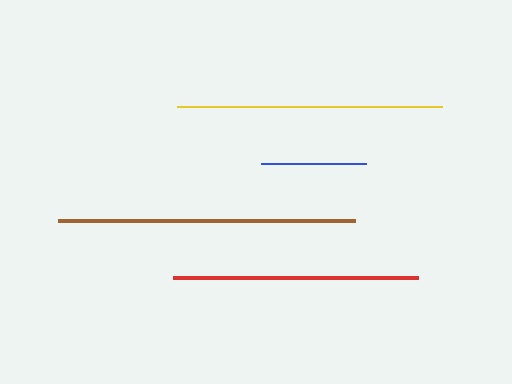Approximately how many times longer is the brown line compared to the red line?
The brown line is approximately 1.2 times the length of the red line.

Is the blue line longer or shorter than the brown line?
The brown line is longer than the blue line.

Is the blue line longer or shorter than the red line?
The red line is longer than the blue line.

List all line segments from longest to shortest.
From longest to shortest: brown, yellow, red, blue.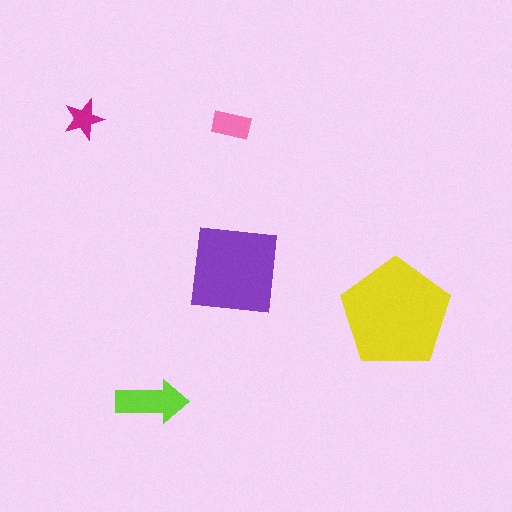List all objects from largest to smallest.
The yellow pentagon, the purple square, the lime arrow, the pink rectangle, the magenta star.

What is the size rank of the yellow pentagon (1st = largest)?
1st.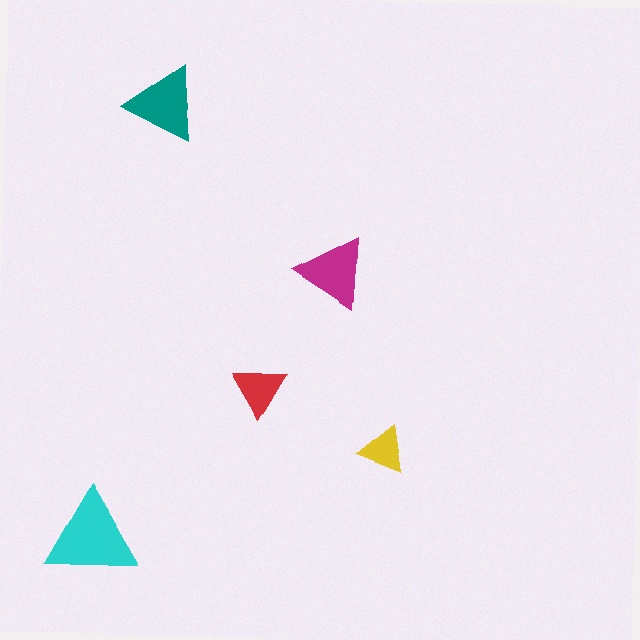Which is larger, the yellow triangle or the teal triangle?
The teal one.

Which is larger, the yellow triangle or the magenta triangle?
The magenta one.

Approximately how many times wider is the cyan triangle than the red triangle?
About 1.5 times wider.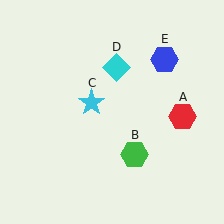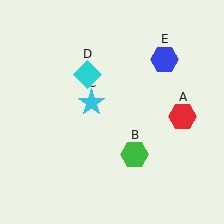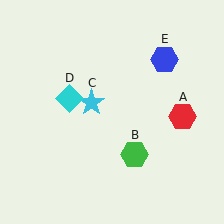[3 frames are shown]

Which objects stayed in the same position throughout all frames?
Red hexagon (object A) and green hexagon (object B) and cyan star (object C) and blue hexagon (object E) remained stationary.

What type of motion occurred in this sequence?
The cyan diamond (object D) rotated counterclockwise around the center of the scene.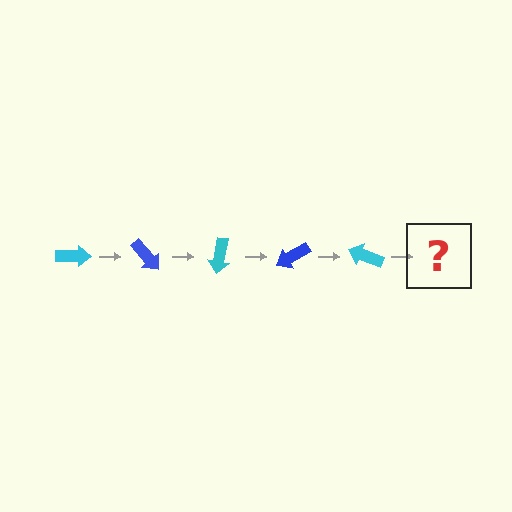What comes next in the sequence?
The next element should be a blue arrow, rotated 250 degrees from the start.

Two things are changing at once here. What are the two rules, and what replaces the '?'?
The two rules are that it rotates 50 degrees each step and the color cycles through cyan and blue. The '?' should be a blue arrow, rotated 250 degrees from the start.